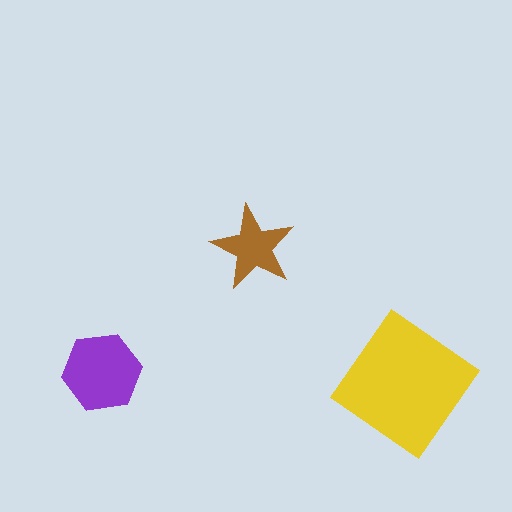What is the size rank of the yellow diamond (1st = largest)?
1st.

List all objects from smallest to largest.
The brown star, the purple hexagon, the yellow diamond.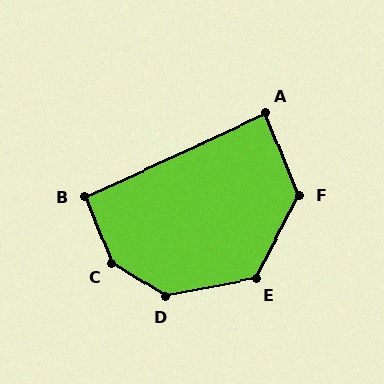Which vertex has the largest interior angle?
C, at approximately 143 degrees.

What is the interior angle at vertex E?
Approximately 129 degrees (obtuse).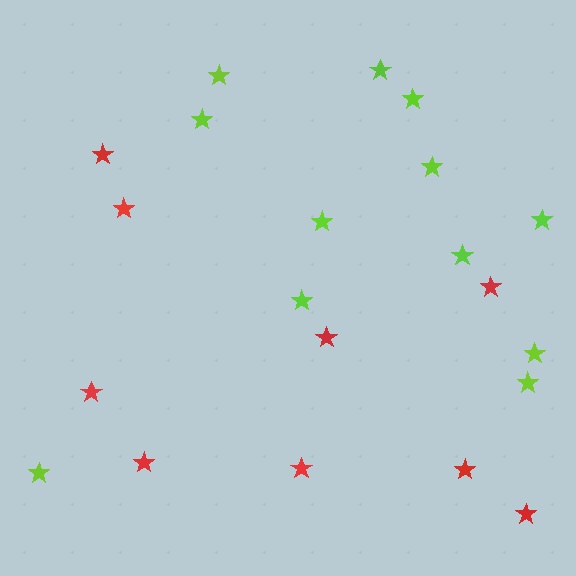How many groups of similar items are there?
There are 2 groups: one group of red stars (9) and one group of lime stars (12).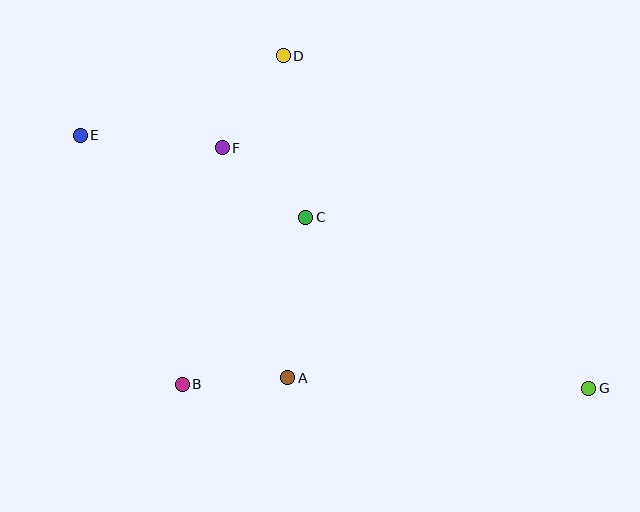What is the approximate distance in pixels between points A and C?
The distance between A and C is approximately 161 pixels.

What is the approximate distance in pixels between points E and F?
The distance between E and F is approximately 143 pixels.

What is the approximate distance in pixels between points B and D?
The distance between B and D is approximately 343 pixels.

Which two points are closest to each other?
Points A and B are closest to each other.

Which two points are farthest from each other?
Points E and G are farthest from each other.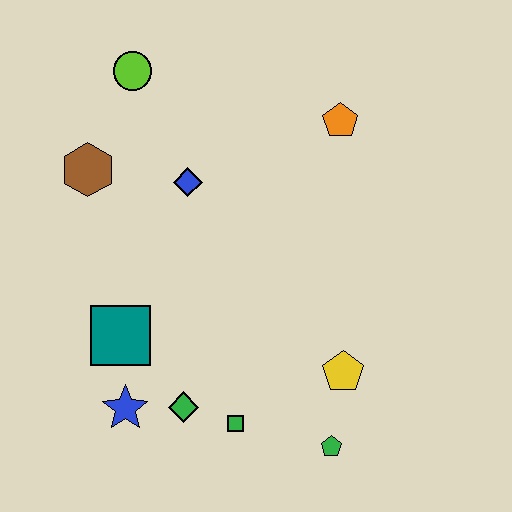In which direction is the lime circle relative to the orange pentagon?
The lime circle is to the left of the orange pentagon.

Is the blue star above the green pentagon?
Yes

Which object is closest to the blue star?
The green diamond is closest to the blue star.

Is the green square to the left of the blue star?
No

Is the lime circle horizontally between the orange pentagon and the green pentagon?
No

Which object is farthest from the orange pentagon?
The blue star is farthest from the orange pentagon.